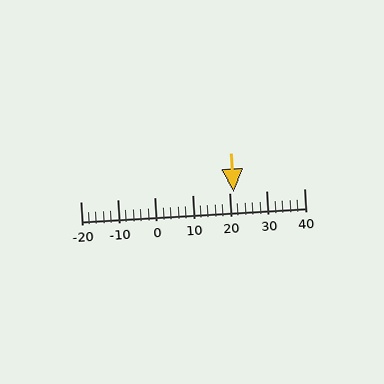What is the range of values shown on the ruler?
The ruler shows values from -20 to 40.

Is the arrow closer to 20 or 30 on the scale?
The arrow is closer to 20.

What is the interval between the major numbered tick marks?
The major tick marks are spaced 10 units apart.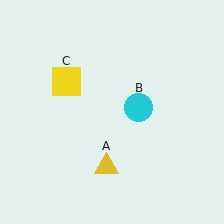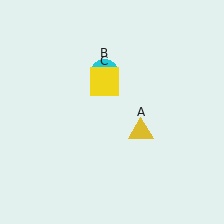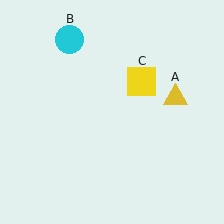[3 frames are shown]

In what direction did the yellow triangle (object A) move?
The yellow triangle (object A) moved up and to the right.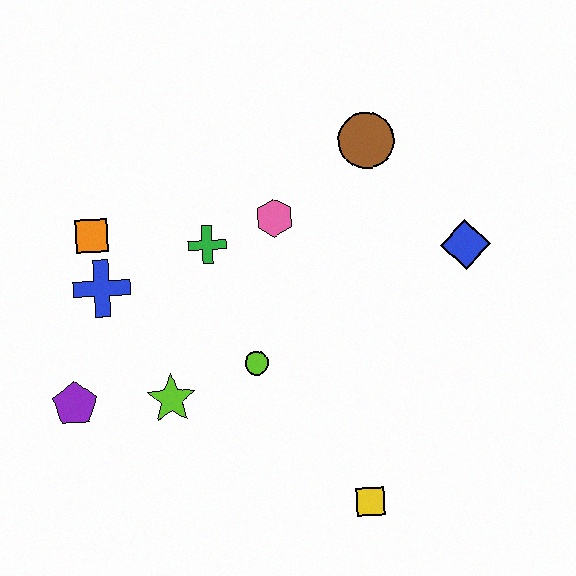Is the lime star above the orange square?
No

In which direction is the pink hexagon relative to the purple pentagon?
The pink hexagon is to the right of the purple pentagon.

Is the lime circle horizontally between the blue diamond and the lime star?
Yes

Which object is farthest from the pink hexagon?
The yellow square is farthest from the pink hexagon.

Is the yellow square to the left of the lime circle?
No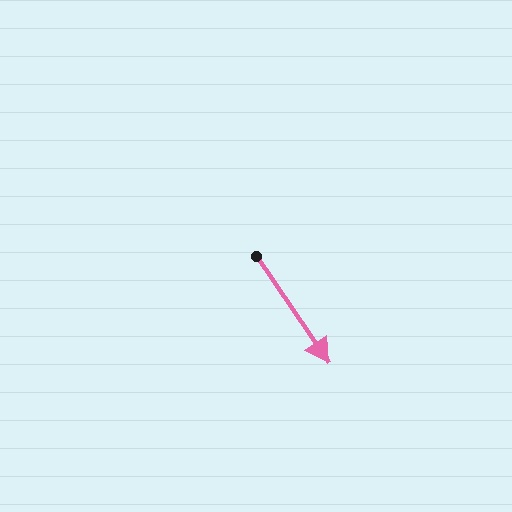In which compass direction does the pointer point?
Southeast.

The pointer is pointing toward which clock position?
Roughly 5 o'clock.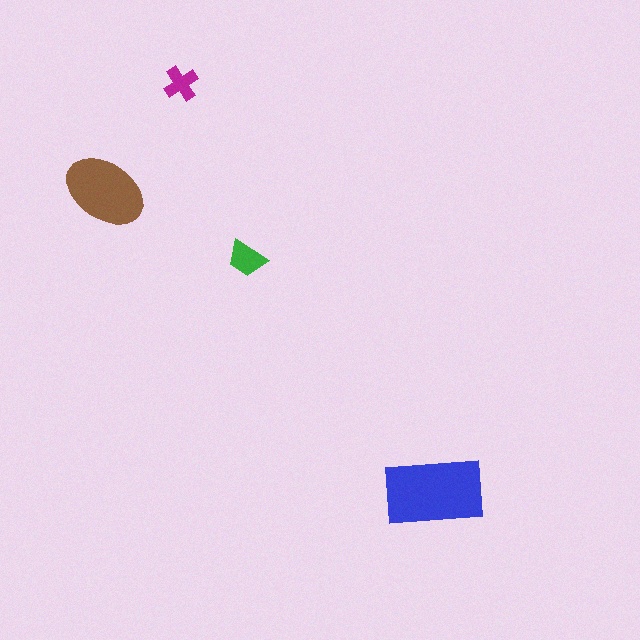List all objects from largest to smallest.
The blue rectangle, the brown ellipse, the green trapezoid, the magenta cross.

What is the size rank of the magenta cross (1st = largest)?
4th.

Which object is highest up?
The magenta cross is topmost.